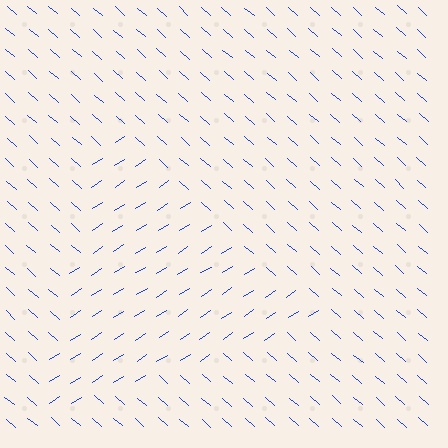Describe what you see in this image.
The image is filled with small blue line segments. A triangle region in the image has lines oriented differently from the surrounding lines, creating a visible texture boundary.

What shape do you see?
I see a triangle.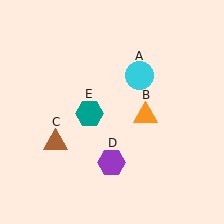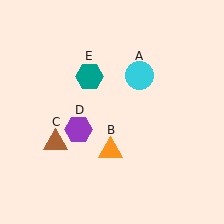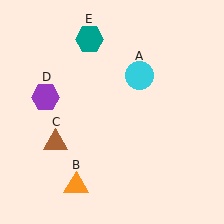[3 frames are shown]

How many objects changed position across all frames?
3 objects changed position: orange triangle (object B), purple hexagon (object D), teal hexagon (object E).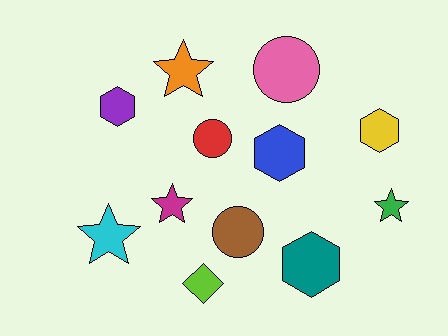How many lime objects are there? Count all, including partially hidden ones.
There is 1 lime object.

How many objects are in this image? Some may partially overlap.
There are 12 objects.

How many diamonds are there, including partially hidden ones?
There is 1 diamond.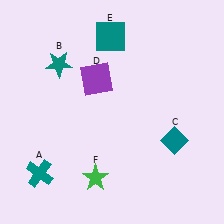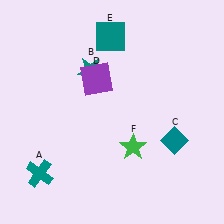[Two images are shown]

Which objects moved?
The objects that moved are: the teal star (B), the green star (F).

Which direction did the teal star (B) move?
The teal star (B) moved right.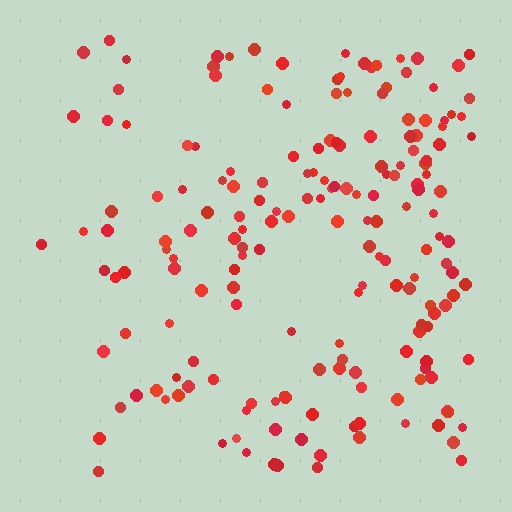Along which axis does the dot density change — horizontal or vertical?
Horizontal.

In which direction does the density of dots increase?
From left to right, with the right side densest.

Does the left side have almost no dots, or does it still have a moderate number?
Still a moderate number, just noticeably fewer than the right.